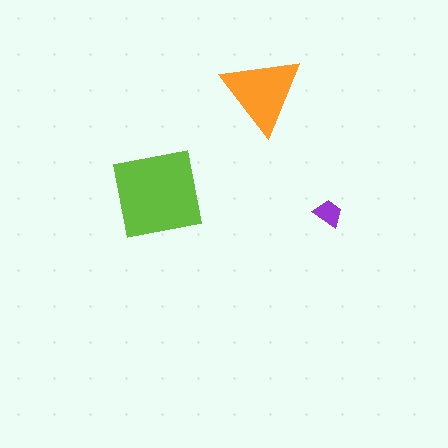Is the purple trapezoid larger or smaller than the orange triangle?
Smaller.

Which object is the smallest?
The purple trapezoid.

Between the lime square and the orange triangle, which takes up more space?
The lime square.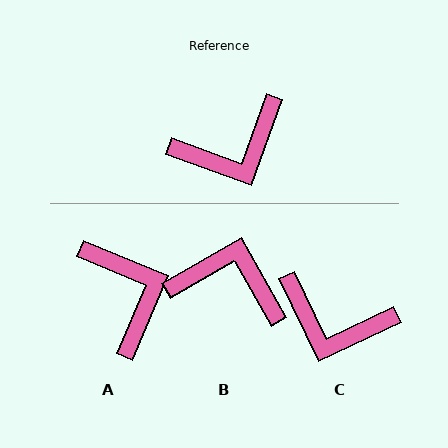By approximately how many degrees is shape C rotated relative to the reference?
Approximately 45 degrees clockwise.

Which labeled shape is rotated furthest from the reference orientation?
B, about 140 degrees away.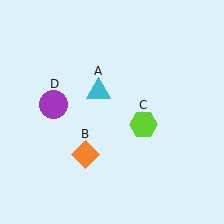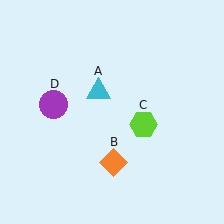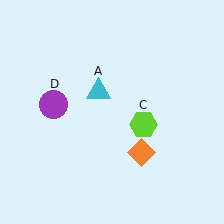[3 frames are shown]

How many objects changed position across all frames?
1 object changed position: orange diamond (object B).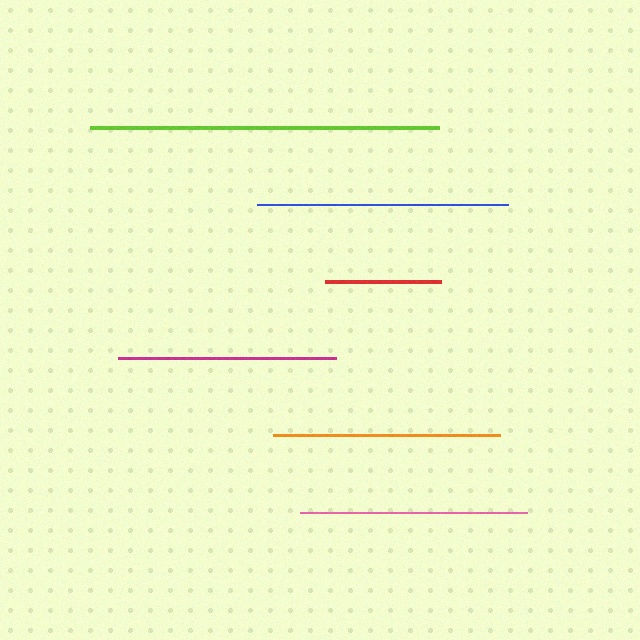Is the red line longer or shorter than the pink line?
The pink line is longer than the red line.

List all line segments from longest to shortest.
From longest to shortest: lime, blue, orange, pink, magenta, red.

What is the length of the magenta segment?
The magenta segment is approximately 218 pixels long.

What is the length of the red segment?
The red segment is approximately 116 pixels long.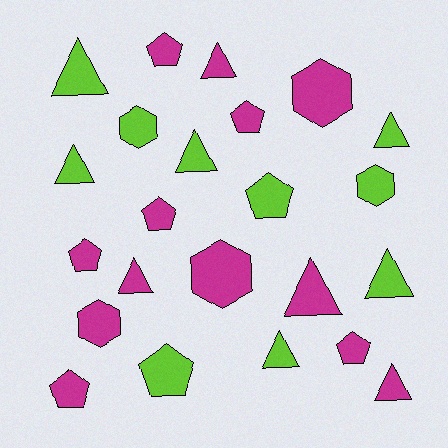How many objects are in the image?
There are 23 objects.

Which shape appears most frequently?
Triangle, with 10 objects.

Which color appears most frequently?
Magenta, with 13 objects.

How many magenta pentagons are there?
There are 6 magenta pentagons.